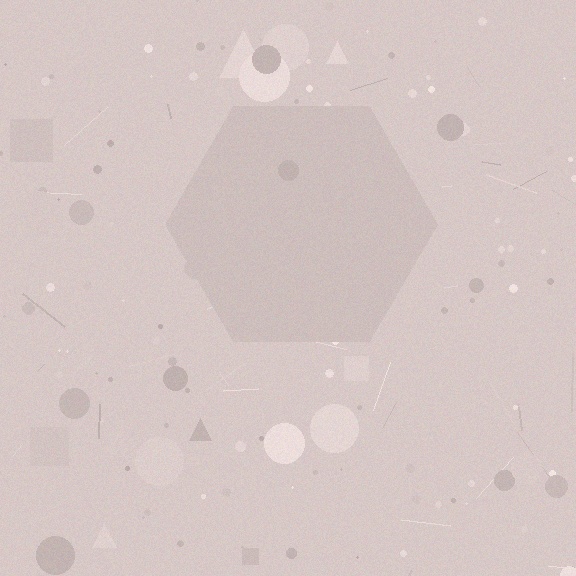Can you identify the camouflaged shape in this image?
The camouflaged shape is a hexagon.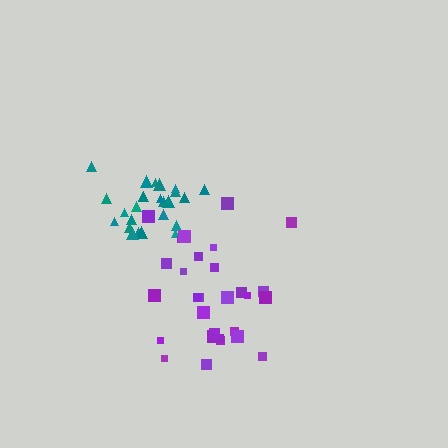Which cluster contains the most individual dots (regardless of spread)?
Purple (29).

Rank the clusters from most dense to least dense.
teal, purple.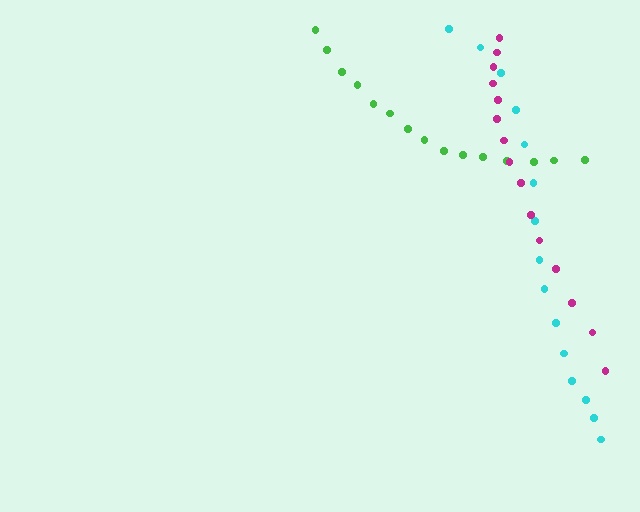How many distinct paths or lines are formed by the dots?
There are 3 distinct paths.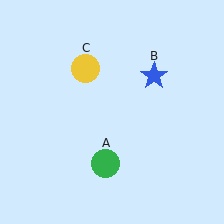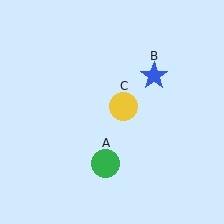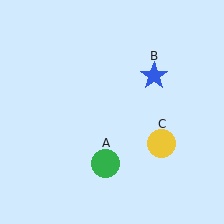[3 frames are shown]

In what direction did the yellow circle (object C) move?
The yellow circle (object C) moved down and to the right.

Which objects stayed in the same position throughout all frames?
Green circle (object A) and blue star (object B) remained stationary.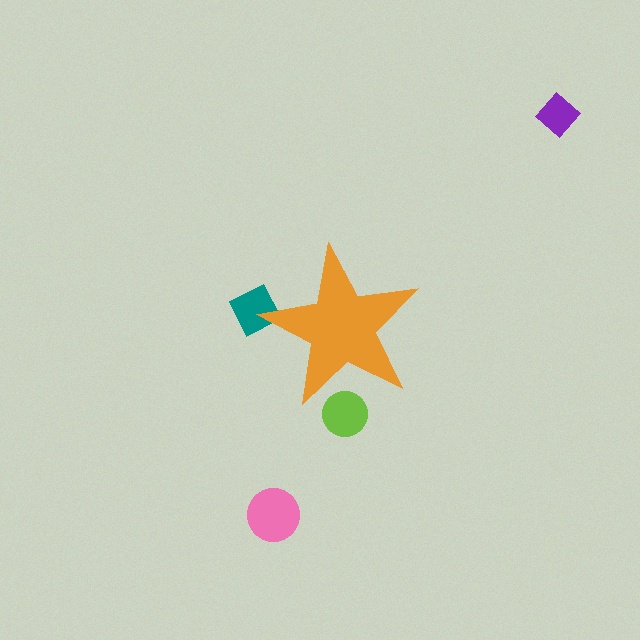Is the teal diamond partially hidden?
Yes, the teal diamond is partially hidden behind the orange star.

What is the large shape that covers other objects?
An orange star.